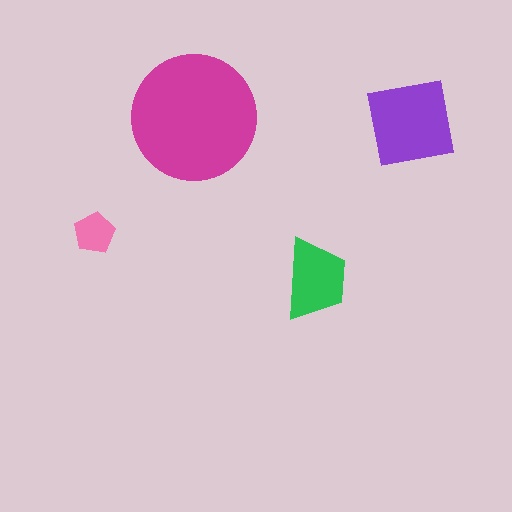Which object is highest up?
The magenta circle is topmost.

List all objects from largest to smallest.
The magenta circle, the purple square, the green trapezoid, the pink pentagon.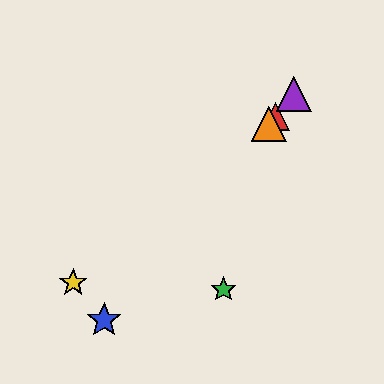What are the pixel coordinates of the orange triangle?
The orange triangle is at (269, 124).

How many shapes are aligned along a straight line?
4 shapes (the red triangle, the blue star, the purple triangle, the orange triangle) are aligned along a straight line.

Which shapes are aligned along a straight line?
The red triangle, the blue star, the purple triangle, the orange triangle are aligned along a straight line.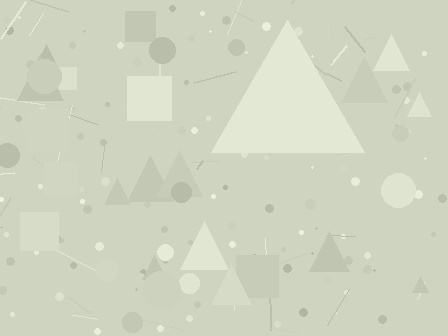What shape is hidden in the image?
A triangle is hidden in the image.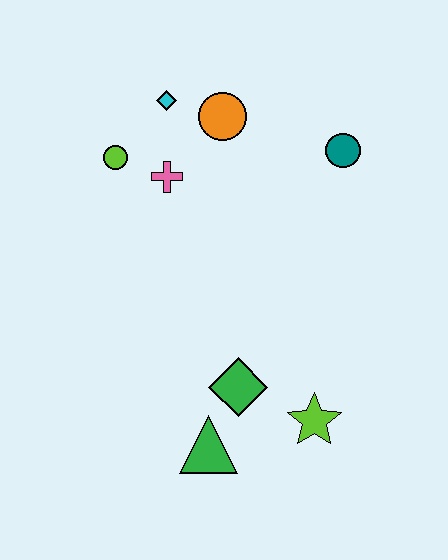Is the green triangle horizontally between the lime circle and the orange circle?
Yes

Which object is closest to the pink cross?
The lime circle is closest to the pink cross.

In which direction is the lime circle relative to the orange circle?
The lime circle is to the left of the orange circle.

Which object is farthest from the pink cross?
The lime star is farthest from the pink cross.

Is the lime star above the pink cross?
No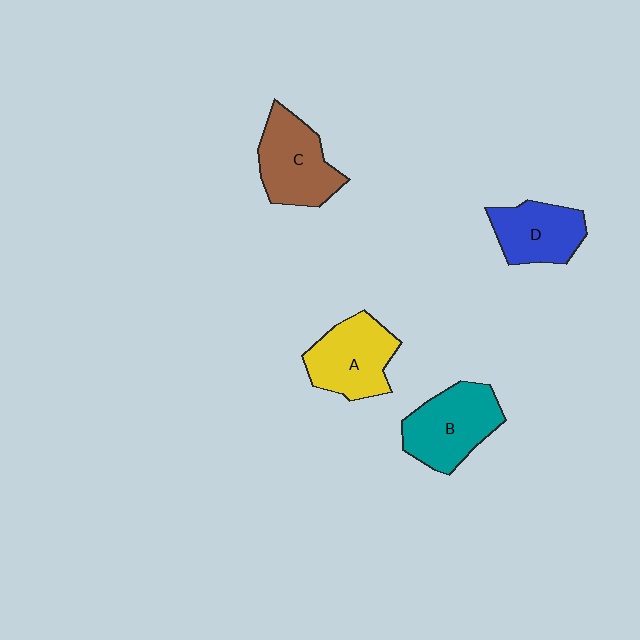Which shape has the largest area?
Shape B (teal).